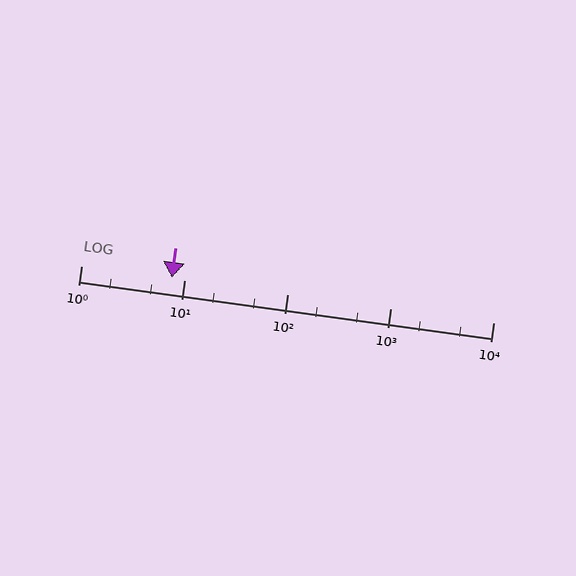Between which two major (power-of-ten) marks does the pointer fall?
The pointer is between 1 and 10.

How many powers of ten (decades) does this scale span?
The scale spans 4 decades, from 1 to 10000.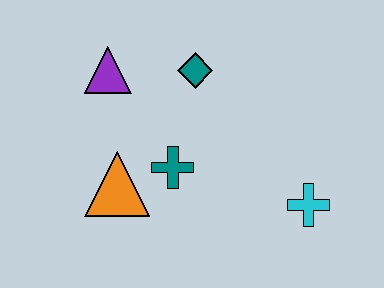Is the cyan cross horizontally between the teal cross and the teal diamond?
No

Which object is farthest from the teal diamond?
The cyan cross is farthest from the teal diamond.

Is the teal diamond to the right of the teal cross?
Yes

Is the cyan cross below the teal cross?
Yes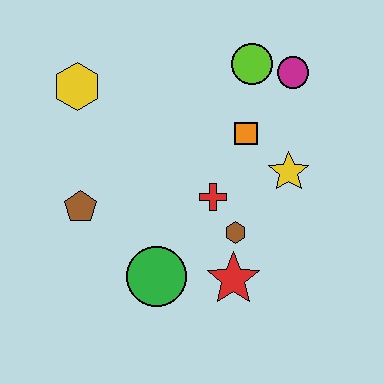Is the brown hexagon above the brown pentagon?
No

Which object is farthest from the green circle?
The magenta circle is farthest from the green circle.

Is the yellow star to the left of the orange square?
No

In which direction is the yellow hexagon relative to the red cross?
The yellow hexagon is to the left of the red cross.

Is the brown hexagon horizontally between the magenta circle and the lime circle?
No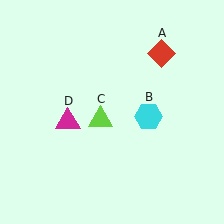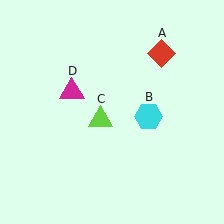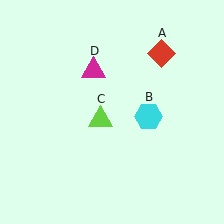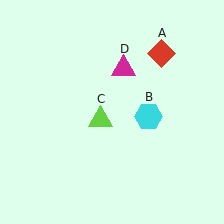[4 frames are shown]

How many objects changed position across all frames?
1 object changed position: magenta triangle (object D).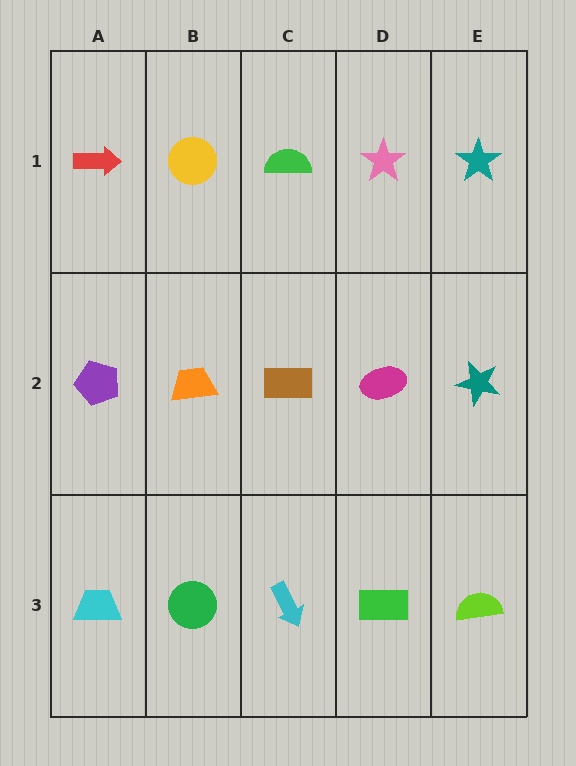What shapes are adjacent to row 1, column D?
A magenta ellipse (row 2, column D), a green semicircle (row 1, column C), a teal star (row 1, column E).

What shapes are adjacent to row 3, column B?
An orange trapezoid (row 2, column B), a cyan trapezoid (row 3, column A), a cyan arrow (row 3, column C).